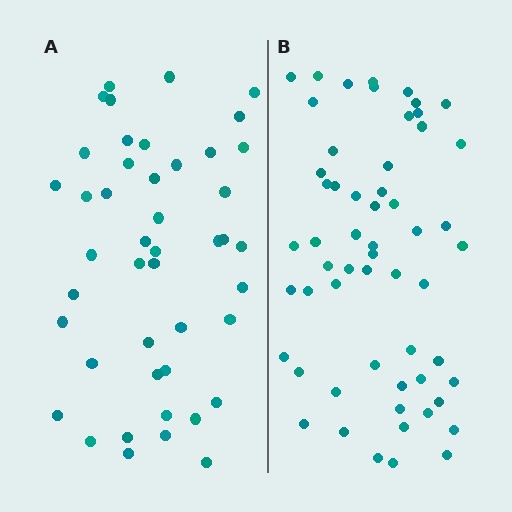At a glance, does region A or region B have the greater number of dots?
Region B (the right region) has more dots.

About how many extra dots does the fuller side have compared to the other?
Region B has roughly 12 or so more dots than region A.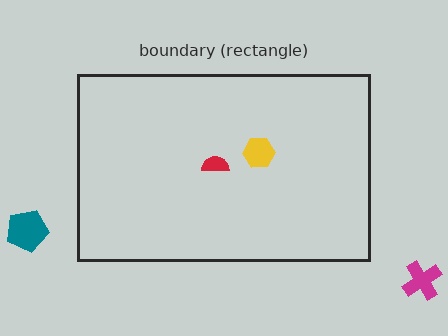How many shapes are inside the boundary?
2 inside, 2 outside.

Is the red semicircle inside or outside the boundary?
Inside.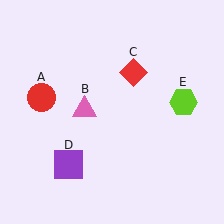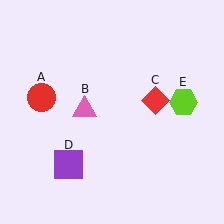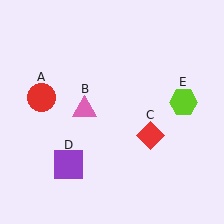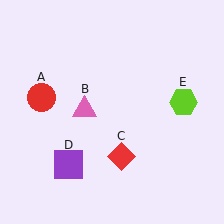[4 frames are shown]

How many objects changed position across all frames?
1 object changed position: red diamond (object C).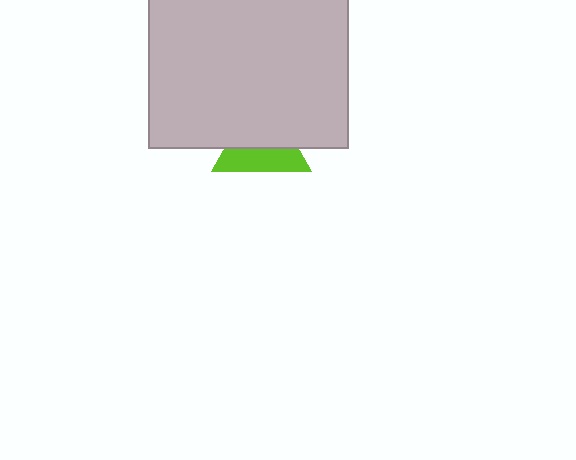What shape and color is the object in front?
The object in front is a light gray square.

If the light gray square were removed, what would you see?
You would see the complete lime triangle.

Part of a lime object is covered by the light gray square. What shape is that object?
It is a triangle.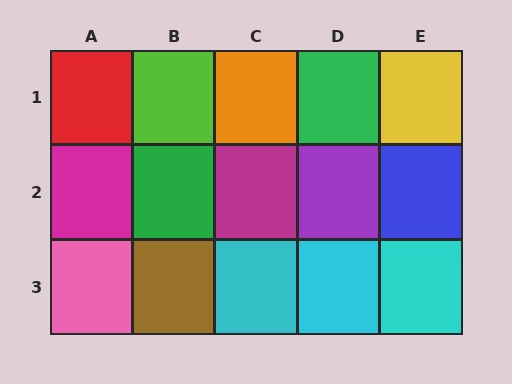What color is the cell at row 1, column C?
Orange.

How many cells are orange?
1 cell is orange.